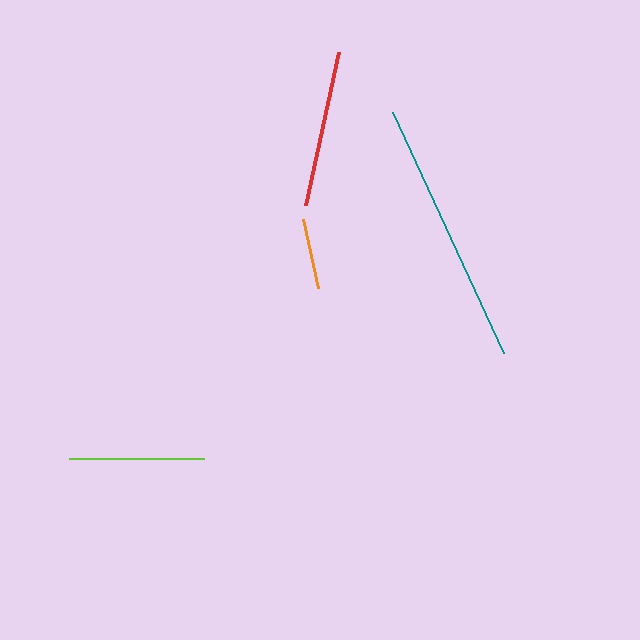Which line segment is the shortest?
The orange line is the shortest at approximately 71 pixels.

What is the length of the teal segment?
The teal segment is approximately 266 pixels long.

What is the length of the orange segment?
The orange segment is approximately 71 pixels long.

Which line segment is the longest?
The teal line is the longest at approximately 266 pixels.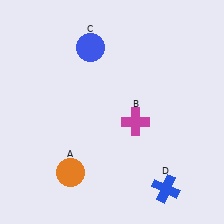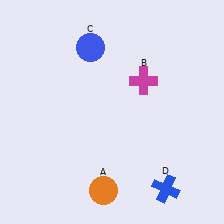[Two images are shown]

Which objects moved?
The objects that moved are: the orange circle (A), the magenta cross (B).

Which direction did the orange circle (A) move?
The orange circle (A) moved right.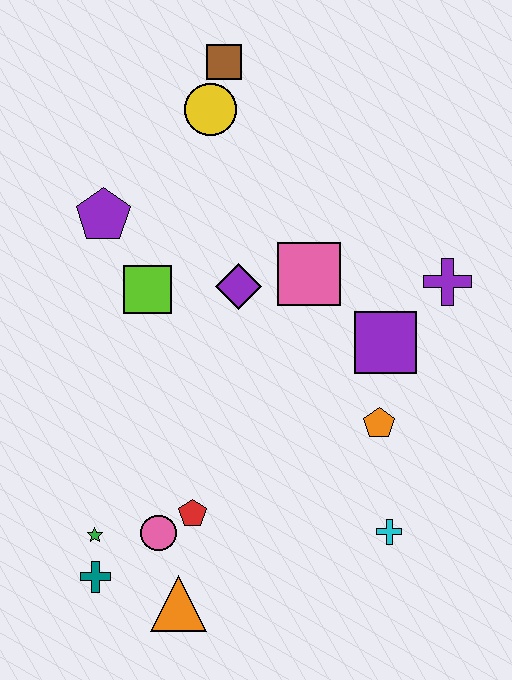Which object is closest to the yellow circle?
The brown square is closest to the yellow circle.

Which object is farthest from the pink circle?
The brown square is farthest from the pink circle.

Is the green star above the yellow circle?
No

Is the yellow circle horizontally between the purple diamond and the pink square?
No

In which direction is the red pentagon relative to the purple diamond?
The red pentagon is below the purple diamond.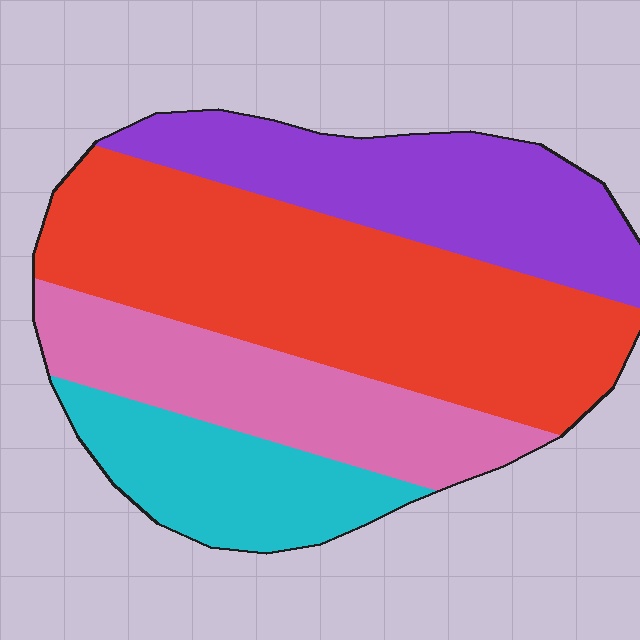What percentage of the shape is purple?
Purple takes up about one quarter (1/4) of the shape.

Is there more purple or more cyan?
Purple.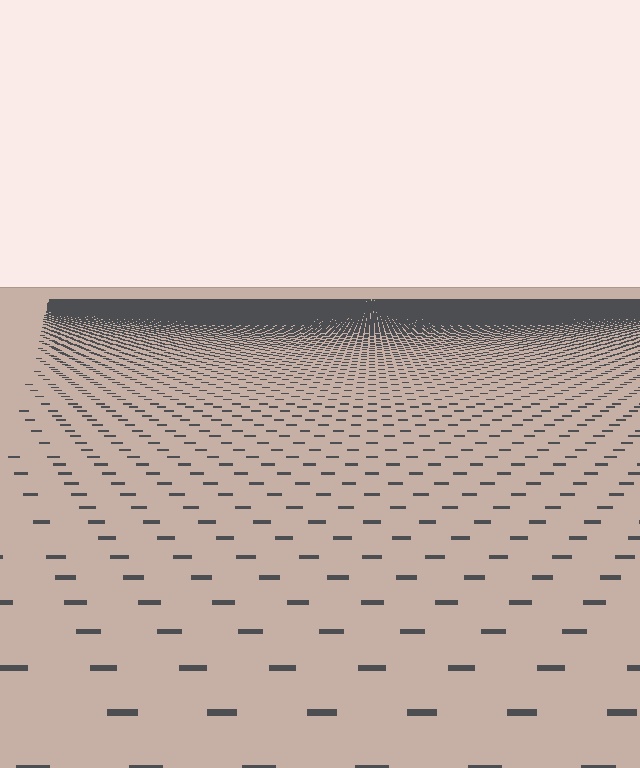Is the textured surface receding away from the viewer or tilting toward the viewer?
The surface is receding away from the viewer. Texture elements get smaller and denser toward the top.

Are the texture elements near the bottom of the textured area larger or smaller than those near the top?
Larger. Near the bottom, elements are closer to the viewer and appear at a bigger on-screen size.